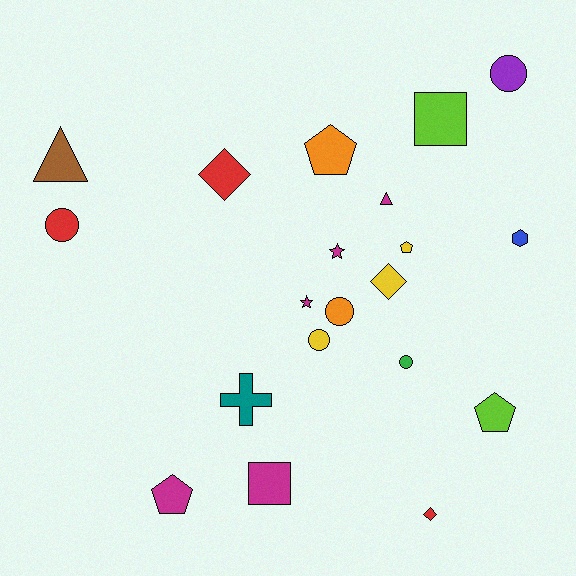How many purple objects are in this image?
There is 1 purple object.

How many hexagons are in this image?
There is 1 hexagon.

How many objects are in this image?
There are 20 objects.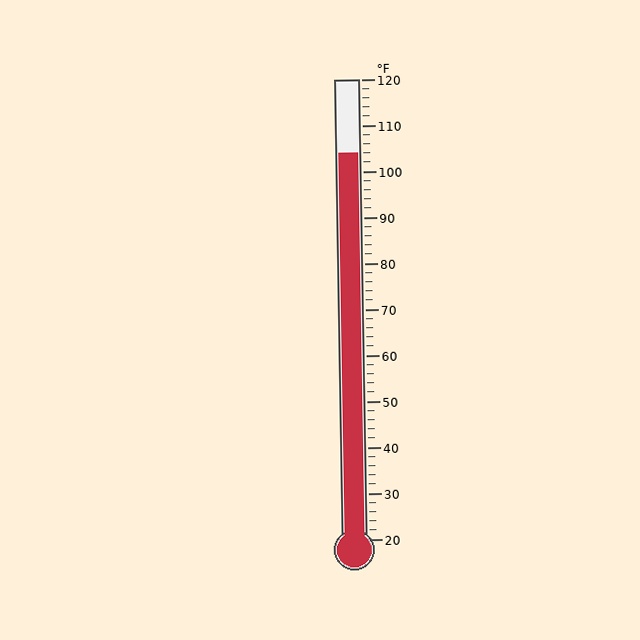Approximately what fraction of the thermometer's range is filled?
The thermometer is filled to approximately 85% of its range.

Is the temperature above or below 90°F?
The temperature is above 90°F.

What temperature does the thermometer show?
The thermometer shows approximately 104°F.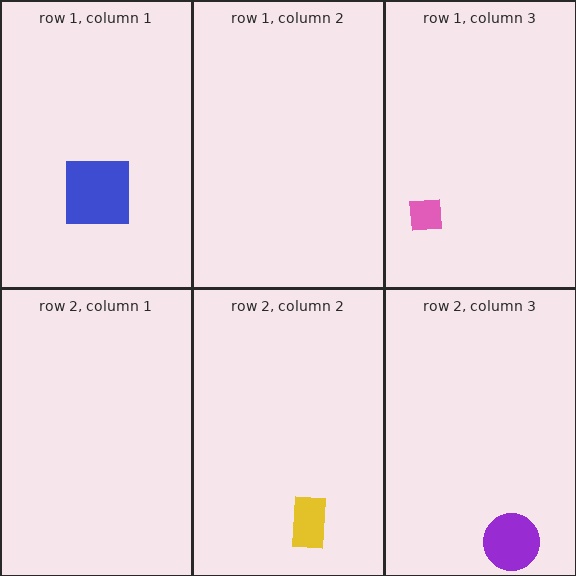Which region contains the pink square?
The row 1, column 3 region.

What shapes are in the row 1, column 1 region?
The blue square.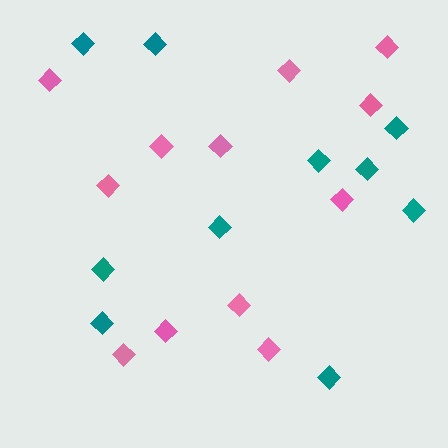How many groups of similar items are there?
There are 2 groups: one group of pink diamonds (12) and one group of teal diamonds (10).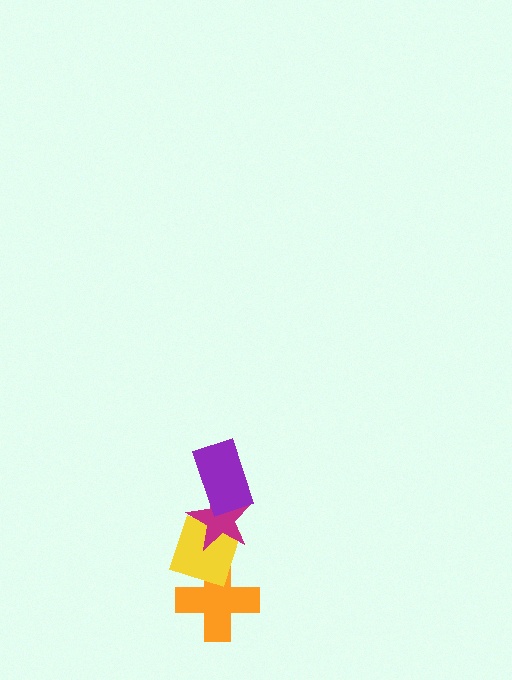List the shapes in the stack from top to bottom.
From top to bottom: the purple rectangle, the magenta star, the yellow diamond, the orange cross.